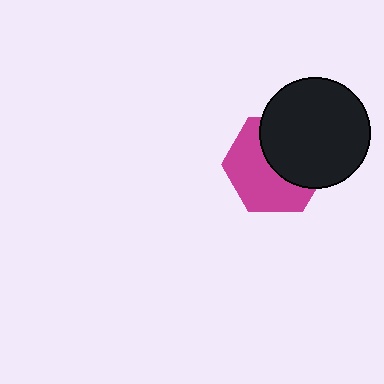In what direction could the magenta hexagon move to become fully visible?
The magenta hexagon could move toward the lower-left. That would shift it out from behind the black circle entirely.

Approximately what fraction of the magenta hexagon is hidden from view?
Roughly 47% of the magenta hexagon is hidden behind the black circle.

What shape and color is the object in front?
The object in front is a black circle.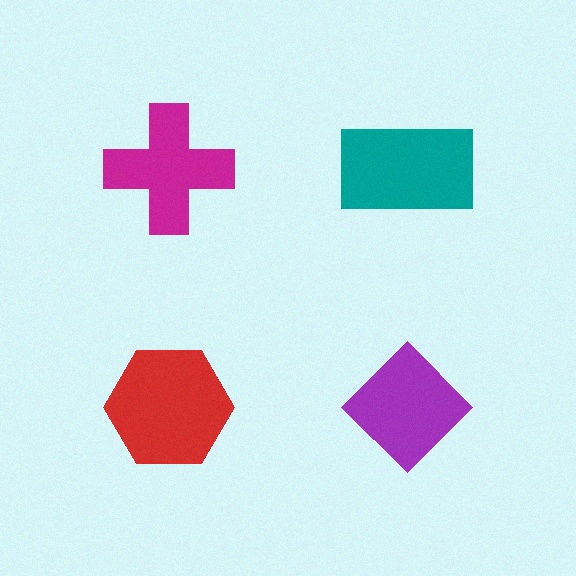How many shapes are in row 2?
2 shapes.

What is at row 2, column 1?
A red hexagon.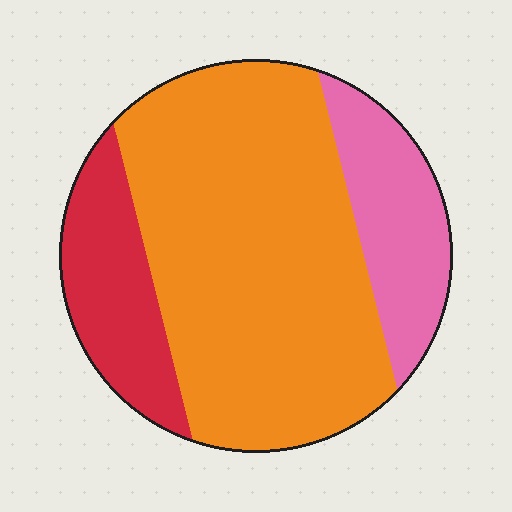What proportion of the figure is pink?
Pink covers about 20% of the figure.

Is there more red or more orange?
Orange.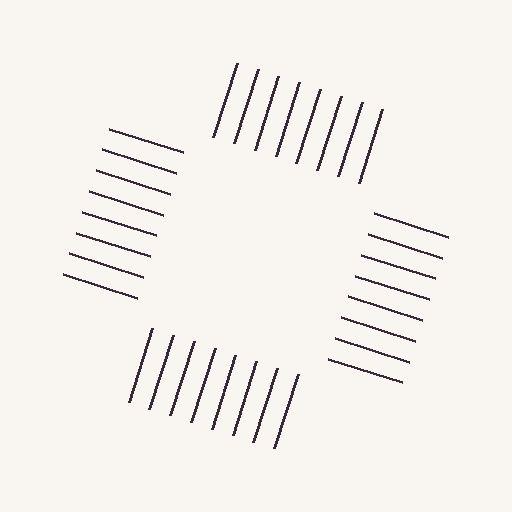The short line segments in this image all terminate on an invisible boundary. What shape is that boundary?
An illusory square — the line segments terminate on its edges but no continuous stroke is drawn.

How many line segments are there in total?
32 — 8 along each of the 4 edges.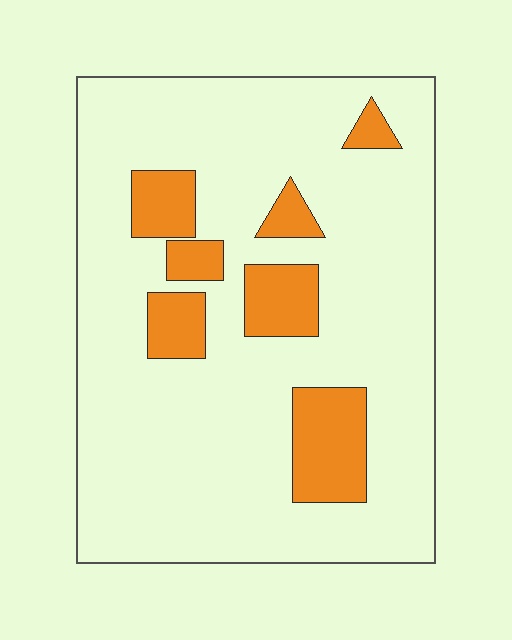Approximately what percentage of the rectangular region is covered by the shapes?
Approximately 15%.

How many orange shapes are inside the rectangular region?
7.